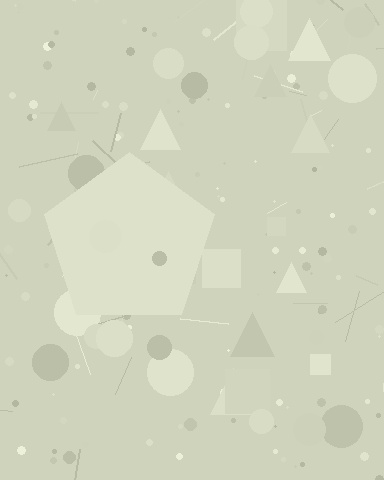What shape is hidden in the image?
A pentagon is hidden in the image.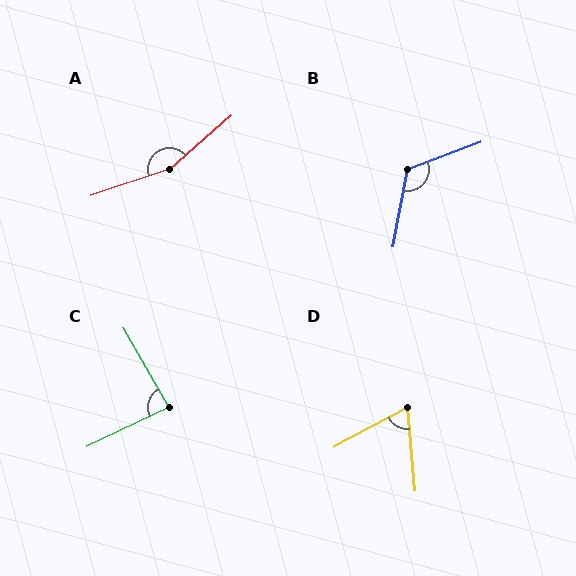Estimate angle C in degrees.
Approximately 86 degrees.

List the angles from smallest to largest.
D (67°), C (86°), B (121°), A (157°).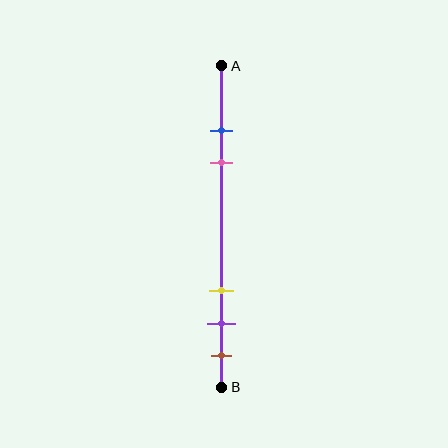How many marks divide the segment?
There are 5 marks dividing the segment.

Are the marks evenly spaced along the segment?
No, the marks are not evenly spaced.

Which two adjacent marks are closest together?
The blue and pink marks are the closest adjacent pair.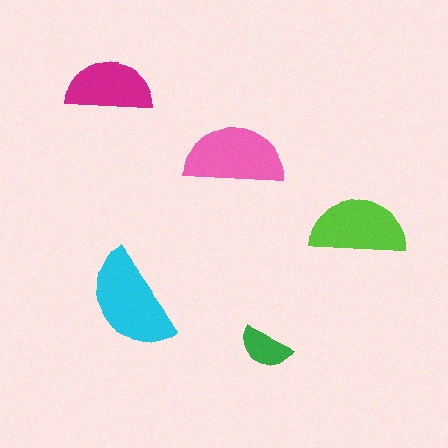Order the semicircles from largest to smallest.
the cyan one, the pink one, the lime one, the magenta one, the green one.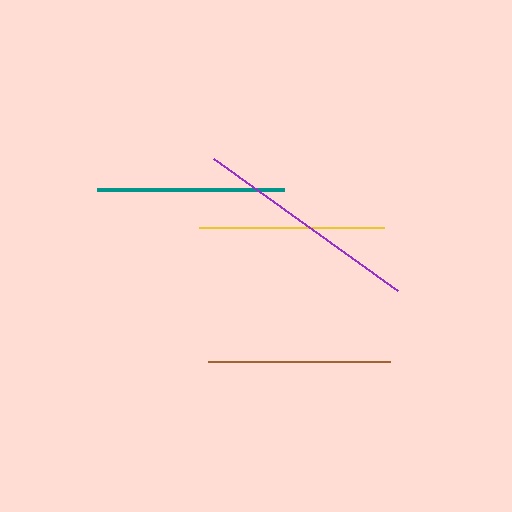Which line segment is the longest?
The purple line is the longest at approximately 227 pixels.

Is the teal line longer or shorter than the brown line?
The teal line is longer than the brown line.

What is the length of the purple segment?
The purple segment is approximately 227 pixels long.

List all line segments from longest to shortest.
From longest to shortest: purple, teal, yellow, brown.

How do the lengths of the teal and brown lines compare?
The teal and brown lines are approximately the same length.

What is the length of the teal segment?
The teal segment is approximately 187 pixels long.